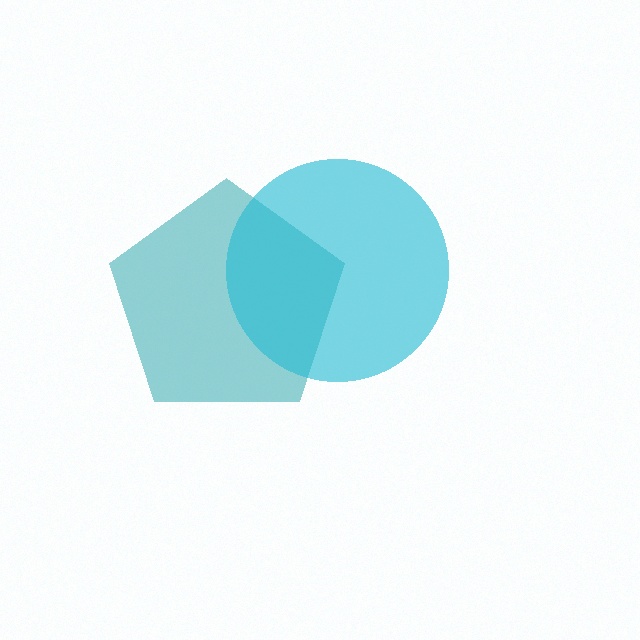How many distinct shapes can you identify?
There are 2 distinct shapes: a teal pentagon, a cyan circle.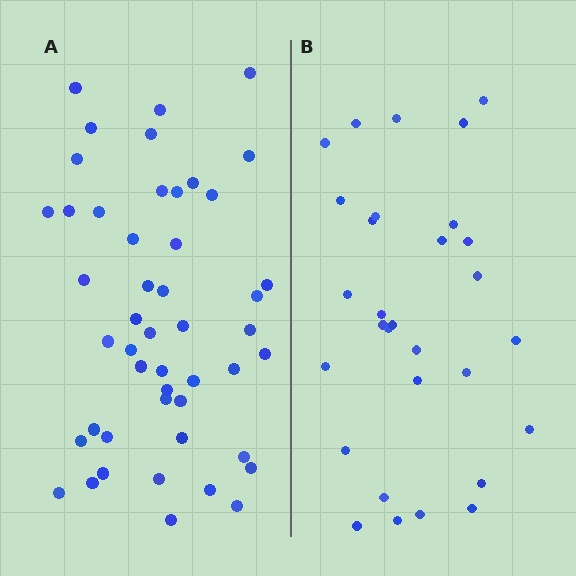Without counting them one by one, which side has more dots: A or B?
Region A (the left region) has more dots.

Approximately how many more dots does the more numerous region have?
Region A has approximately 20 more dots than region B.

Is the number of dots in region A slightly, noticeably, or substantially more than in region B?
Region A has substantially more. The ratio is roughly 1.6 to 1.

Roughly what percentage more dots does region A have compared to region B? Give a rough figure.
About 60% more.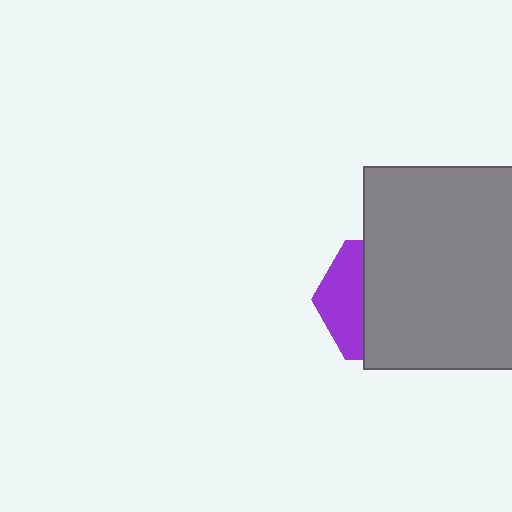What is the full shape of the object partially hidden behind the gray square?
The partially hidden object is a purple hexagon.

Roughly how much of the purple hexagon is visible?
A small part of it is visible (roughly 34%).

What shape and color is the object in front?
The object in front is a gray square.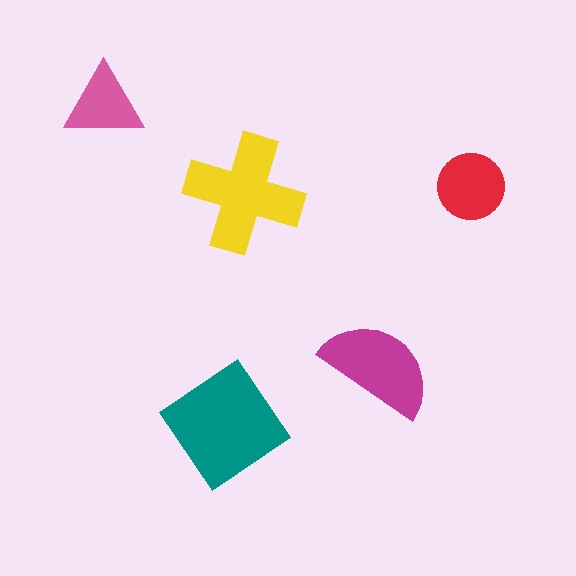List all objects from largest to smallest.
The teal diamond, the yellow cross, the magenta semicircle, the red circle, the pink triangle.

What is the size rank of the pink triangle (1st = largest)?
5th.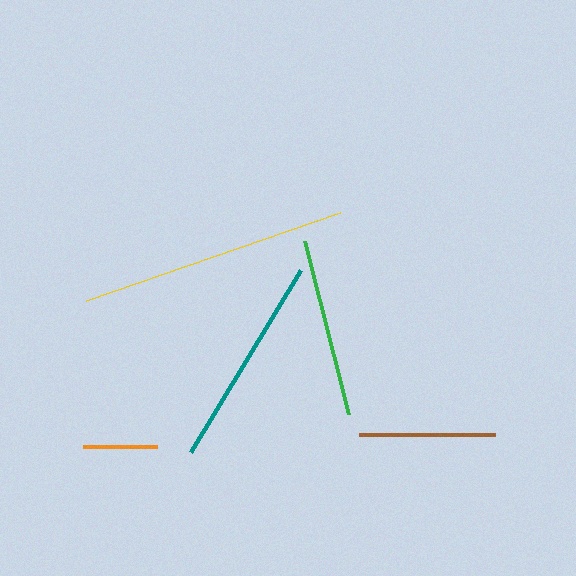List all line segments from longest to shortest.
From longest to shortest: yellow, teal, green, brown, orange.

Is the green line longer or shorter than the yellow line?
The yellow line is longer than the green line.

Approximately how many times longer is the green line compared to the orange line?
The green line is approximately 2.4 times the length of the orange line.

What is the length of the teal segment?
The teal segment is approximately 213 pixels long.